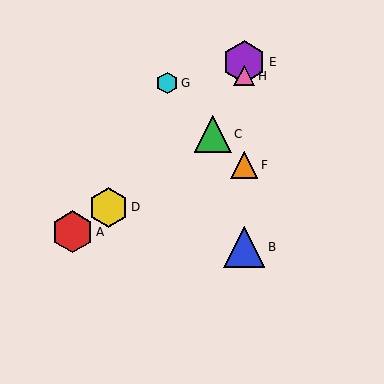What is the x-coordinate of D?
Object D is at x≈108.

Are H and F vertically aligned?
Yes, both are at x≈244.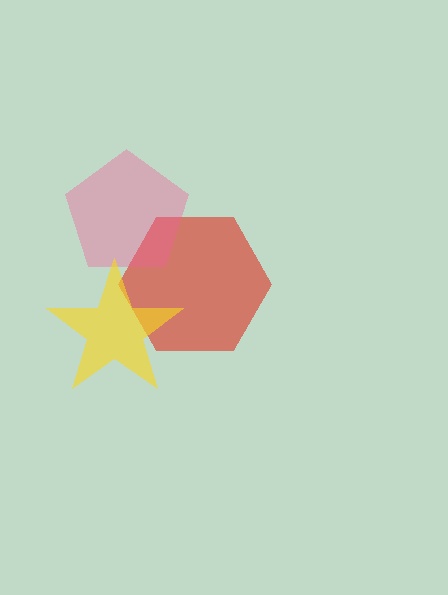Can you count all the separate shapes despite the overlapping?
Yes, there are 3 separate shapes.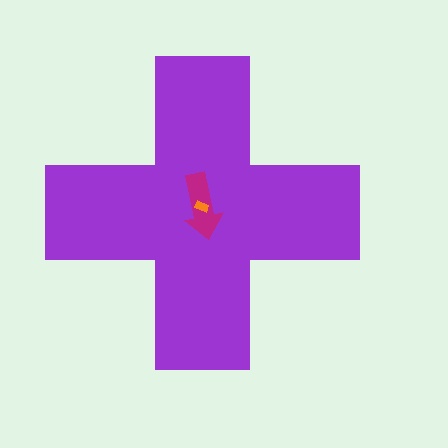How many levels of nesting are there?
3.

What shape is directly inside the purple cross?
The magenta arrow.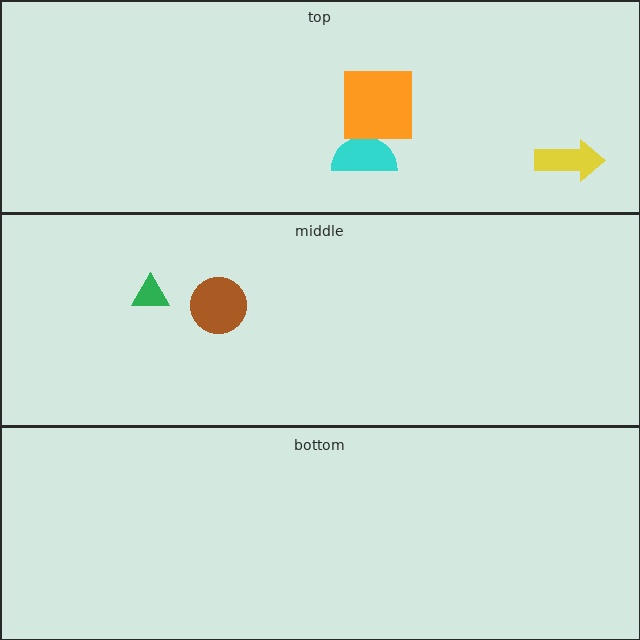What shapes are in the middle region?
The green triangle, the brown circle.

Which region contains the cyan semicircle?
The top region.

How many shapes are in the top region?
3.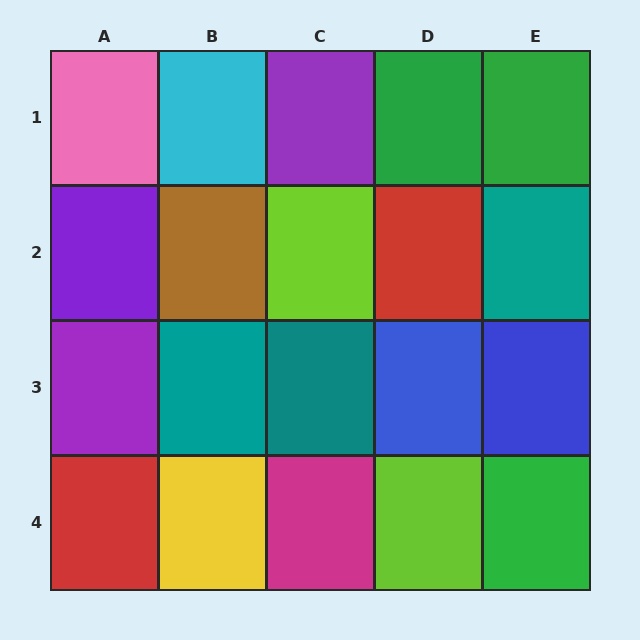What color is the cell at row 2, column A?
Purple.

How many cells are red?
2 cells are red.